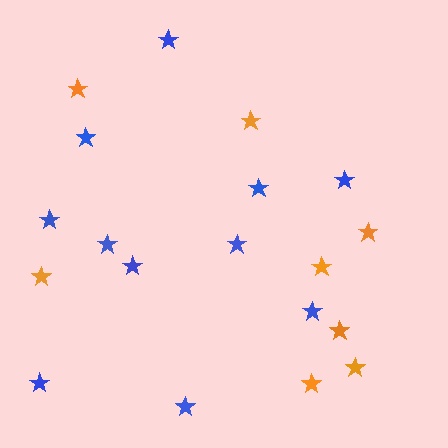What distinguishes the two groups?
There are 2 groups: one group of blue stars (11) and one group of orange stars (8).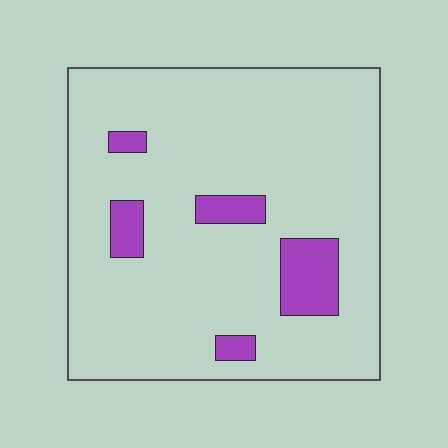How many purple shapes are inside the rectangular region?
5.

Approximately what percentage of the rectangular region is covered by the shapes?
Approximately 10%.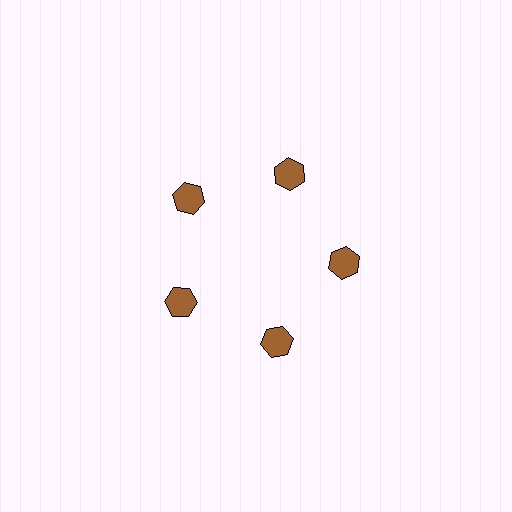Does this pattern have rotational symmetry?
Yes, this pattern has 5-fold rotational symmetry. It looks the same after rotating 72 degrees around the center.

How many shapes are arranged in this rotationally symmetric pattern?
There are 5 shapes, arranged in 5 groups of 1.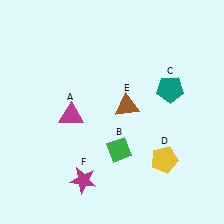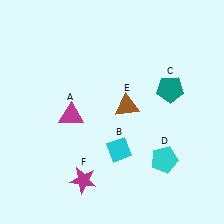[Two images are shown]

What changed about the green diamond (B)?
In Image 1, B is green. In Image 2, it changed to cyan.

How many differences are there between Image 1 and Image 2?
There are 2 differences between the two images.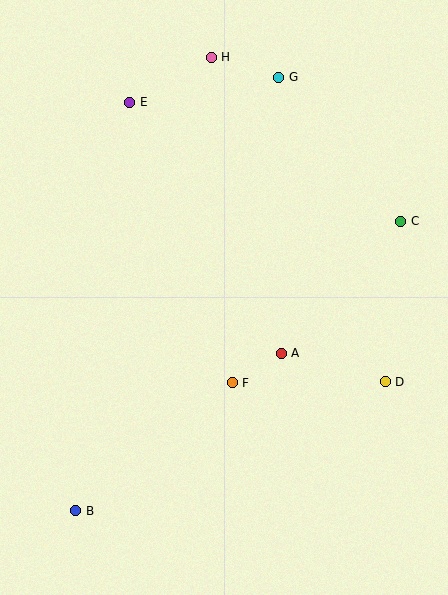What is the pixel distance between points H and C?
The distance between H and C is 251 pixels.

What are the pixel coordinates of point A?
Point A is at (281, 353).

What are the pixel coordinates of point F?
Point F is at (232, 383).